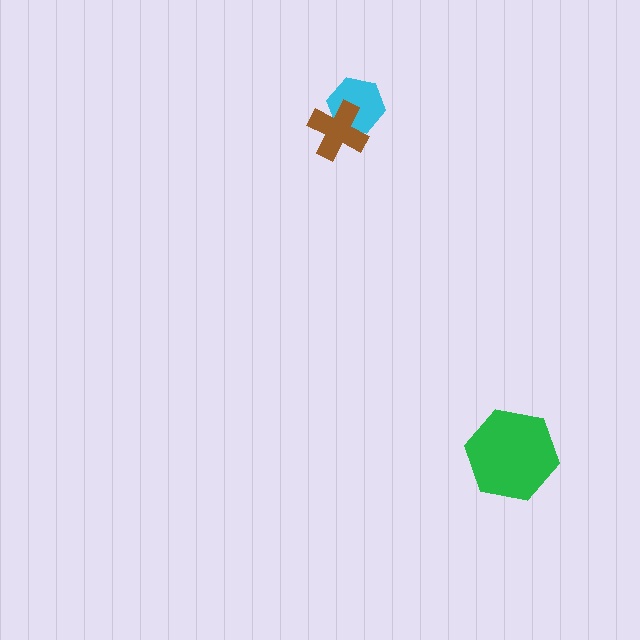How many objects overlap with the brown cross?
1 object overlaps with the brown cross.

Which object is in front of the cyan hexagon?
The brown cross is in front of the cyan hexagon.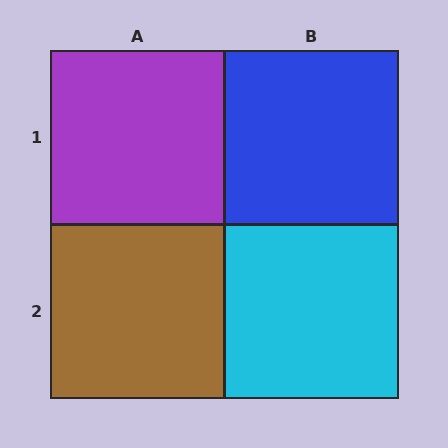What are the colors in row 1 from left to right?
Purple, blue.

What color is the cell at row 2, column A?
Brown.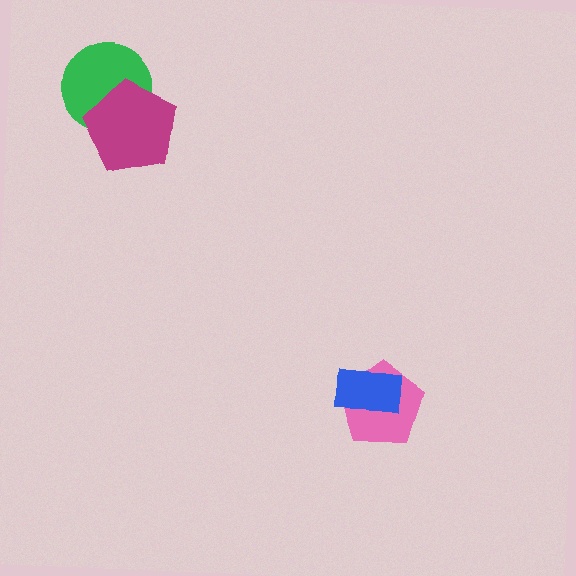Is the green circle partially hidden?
Yes, it is partially covered by another shape.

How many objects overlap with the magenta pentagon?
1 object overlaps with the magenta pentagon.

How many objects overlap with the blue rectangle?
1 object overlaps with the blue rectangle.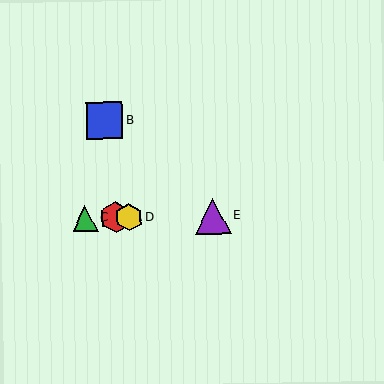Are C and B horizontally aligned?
No, C is at y≈218 and B is at y≈121.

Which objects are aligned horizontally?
Objects A, C, D, E are aligned horizontally.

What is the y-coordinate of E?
Object E is at y≈216.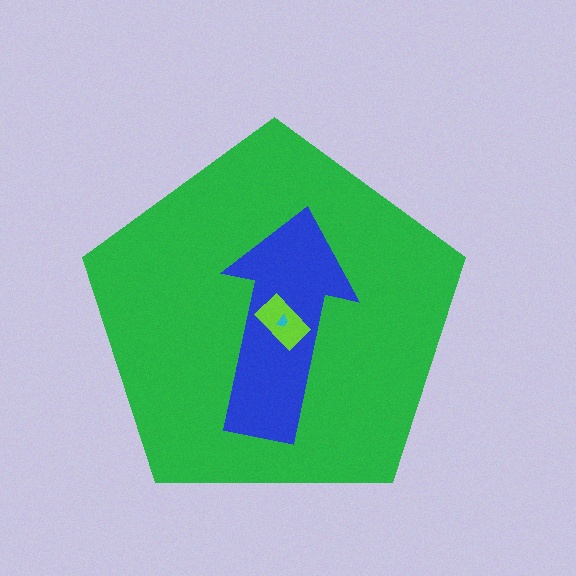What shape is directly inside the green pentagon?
The blue arrow.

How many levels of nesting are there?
4.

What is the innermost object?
The cyan trapezoid.